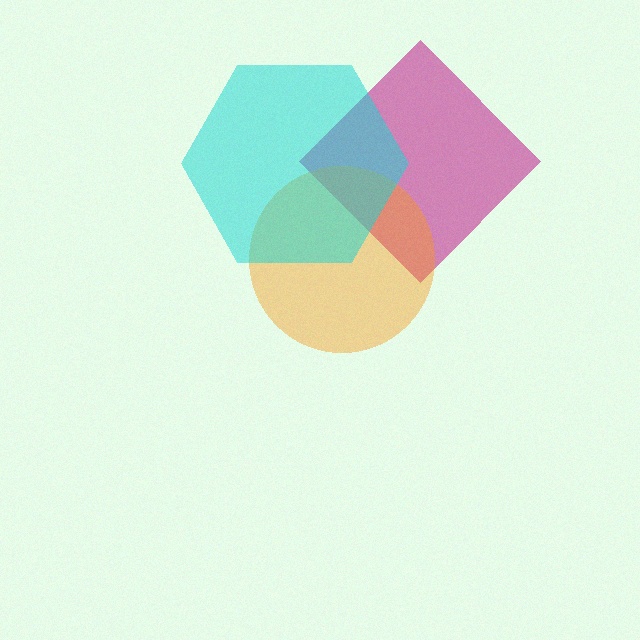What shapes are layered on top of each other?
The layered shapes are: a magenta diamond, an orange circle, a cyan hexagon.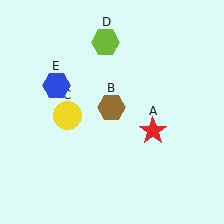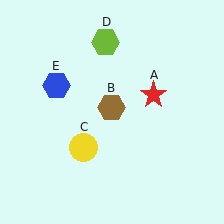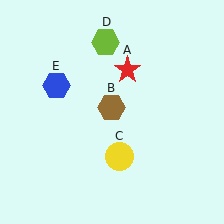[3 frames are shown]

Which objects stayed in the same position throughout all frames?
Brown hexagon (object B) and lime hexagon (object D) and blue hexagon (object E) remained stationary.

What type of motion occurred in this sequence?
The red star (object A), yellow circle (object C) rotated counterclockwise around the center of the scene.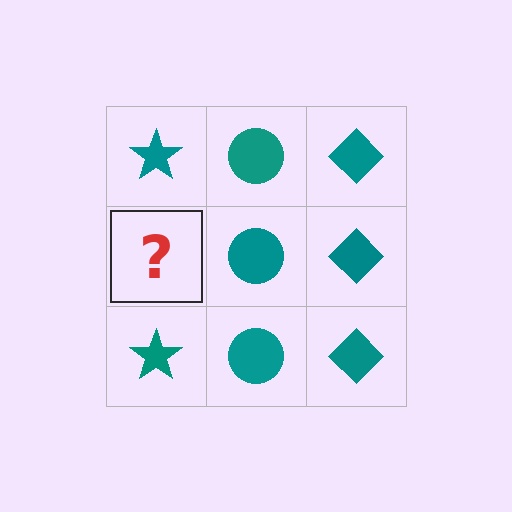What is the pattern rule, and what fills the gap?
The rule is that each column has a consistent shape. The gap should be filled with a teal star.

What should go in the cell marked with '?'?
The missing cell should contain a teal star.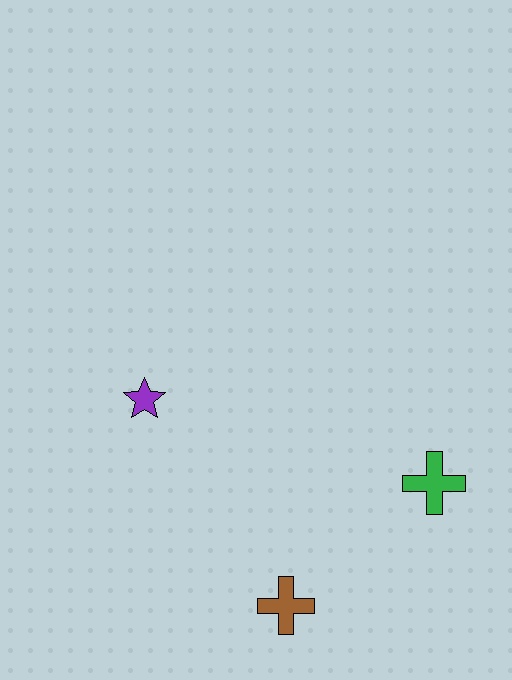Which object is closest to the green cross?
The brown cross is closest to the green cross.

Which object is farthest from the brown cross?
The purple star is farthest from the brown cross.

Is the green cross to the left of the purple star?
No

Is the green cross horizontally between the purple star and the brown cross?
No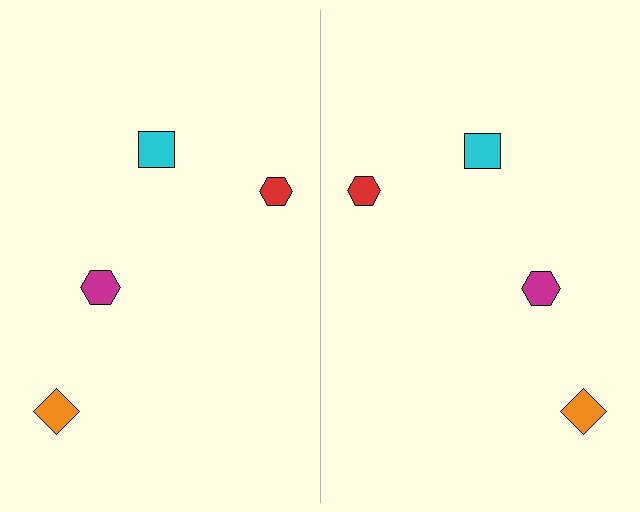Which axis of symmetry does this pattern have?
The pattern has a vertical axis of symmetry running through the center of the image.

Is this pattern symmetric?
Yes, this pattern has bilateral (reflection) symmetry.